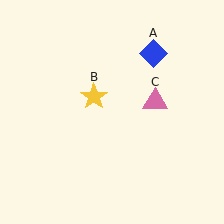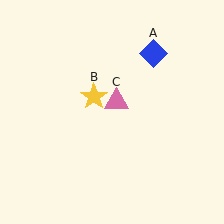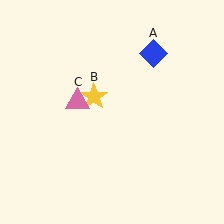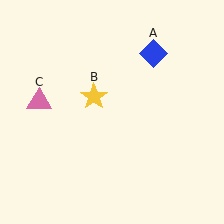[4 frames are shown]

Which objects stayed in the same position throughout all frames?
Blue diamond (object A) and yellow star (object B) remained stationary.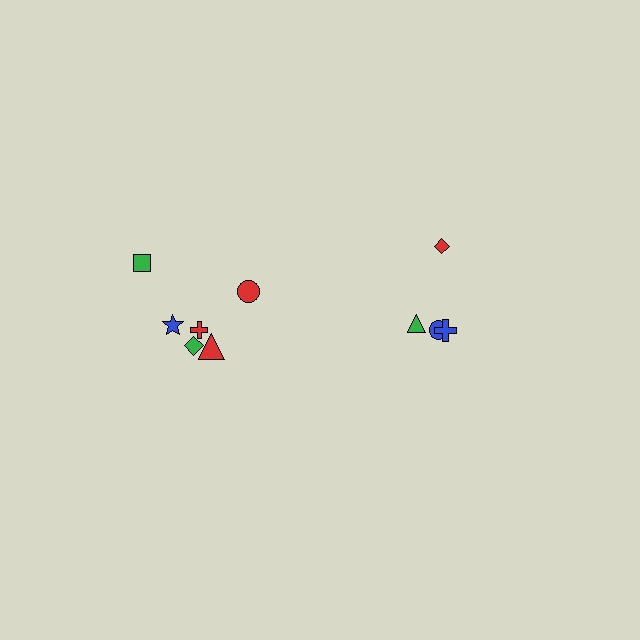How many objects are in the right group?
There are 4 objects.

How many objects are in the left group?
There are 6 objects.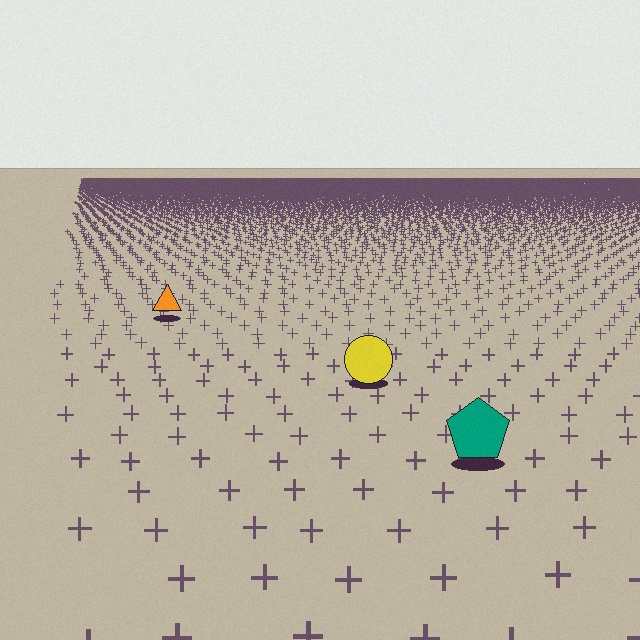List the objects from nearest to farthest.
From nearest to farthest: the teal pentagon, the yellow circle, the orange triangle.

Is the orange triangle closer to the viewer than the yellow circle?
No. The yellow circle is closer — you can tell from the texture gradient: the ground texture is coarser near it.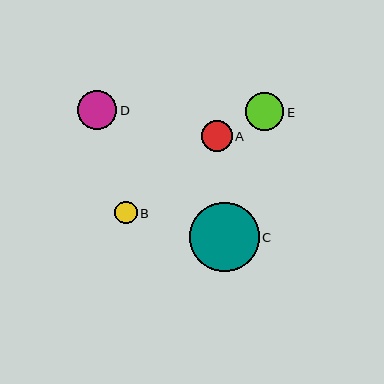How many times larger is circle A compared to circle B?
Circle A is approximately 1.4 times the size of circle B.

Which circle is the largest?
Circle C is the largest with a size of approximately 69 pixels.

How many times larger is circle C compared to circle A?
Circle C is approximately 2.3 times the size of circle A.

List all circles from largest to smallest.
From largest to smallest: C, D, E, A, B.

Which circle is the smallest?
Circle B is the smallest with a size of approximately 23 pixels.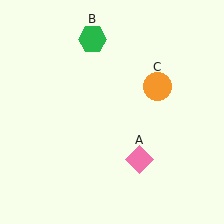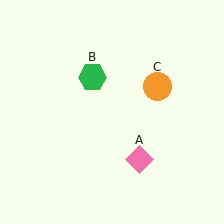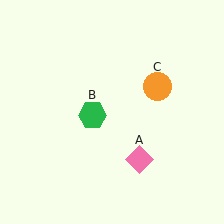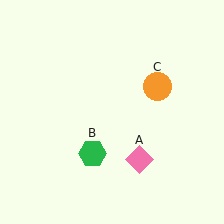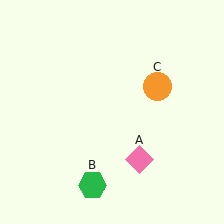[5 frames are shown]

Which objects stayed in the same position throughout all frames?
Pink diamond (object A) and orange circle (object C) remained stationary.